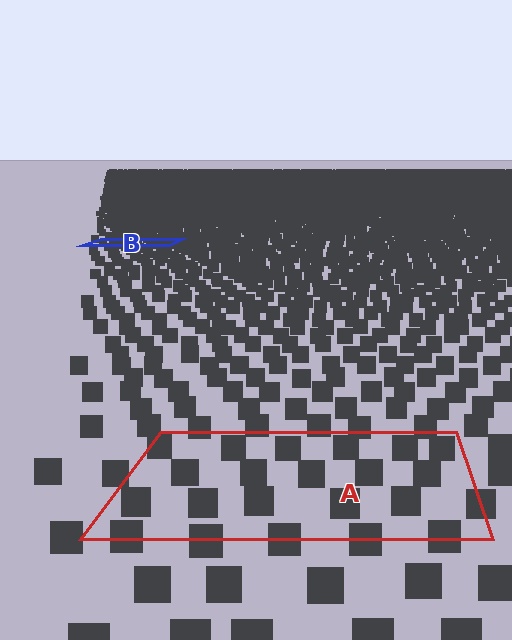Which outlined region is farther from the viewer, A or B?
Region B is farther from the viewer — the texture elements inside it appear smaller and more densely packed.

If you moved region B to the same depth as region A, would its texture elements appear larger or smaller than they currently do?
They would appear larger. At a closer depth, the same texture elements are projected at a bigger on-screen size.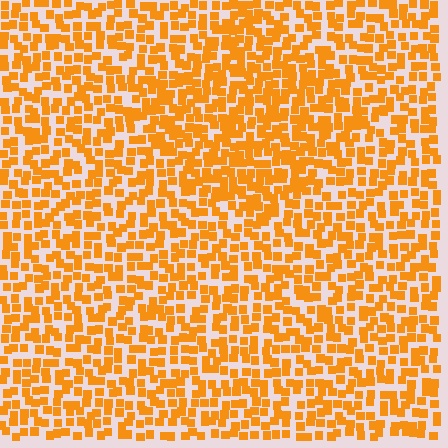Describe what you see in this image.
The image contains small orange elements arranged at two different densities. A diamond-shaped region is visible where the elements are more densely packed than the surrounding area.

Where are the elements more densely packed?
The elements are more densely packed inside the diamond boundary.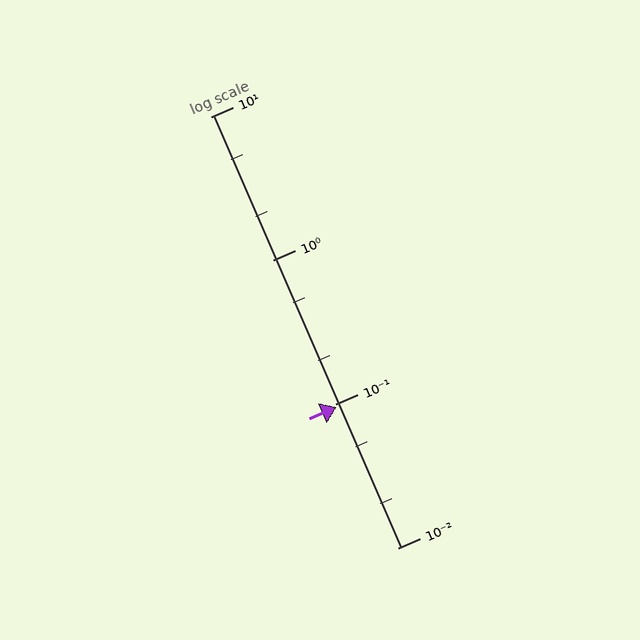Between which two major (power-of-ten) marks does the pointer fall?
The pointer is between 0.01 and 0.1.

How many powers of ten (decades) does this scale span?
The scale spans 3 decades, from 0.01 to 10.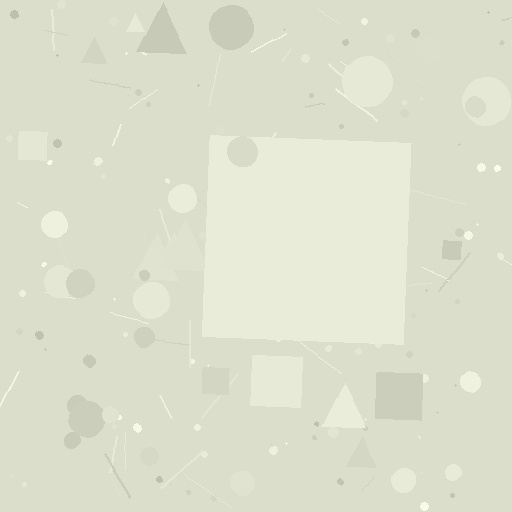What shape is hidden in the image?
A square is hidden in the image.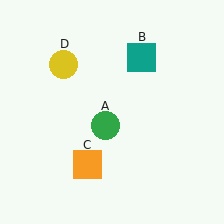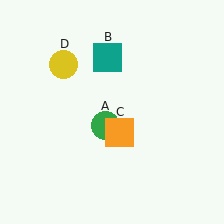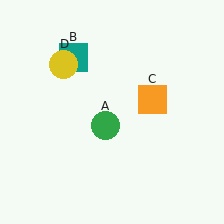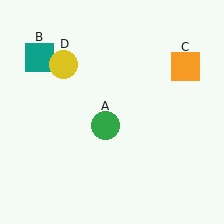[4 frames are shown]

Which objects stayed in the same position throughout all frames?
Green circle (object A) and yellow circle (object D) remained stationary.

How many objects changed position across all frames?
2 objects changed position: teal square (object B), orange square (object C).